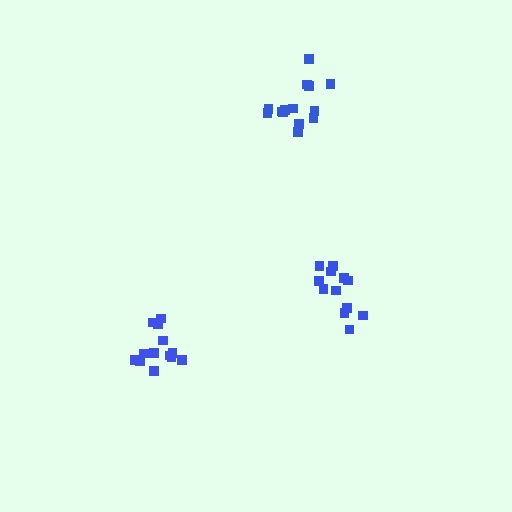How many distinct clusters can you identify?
There are 3 distinct clusters.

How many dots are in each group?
Group 1: 12 dots, Group 2: 14 dots, Group 3: 13 dots (39 total).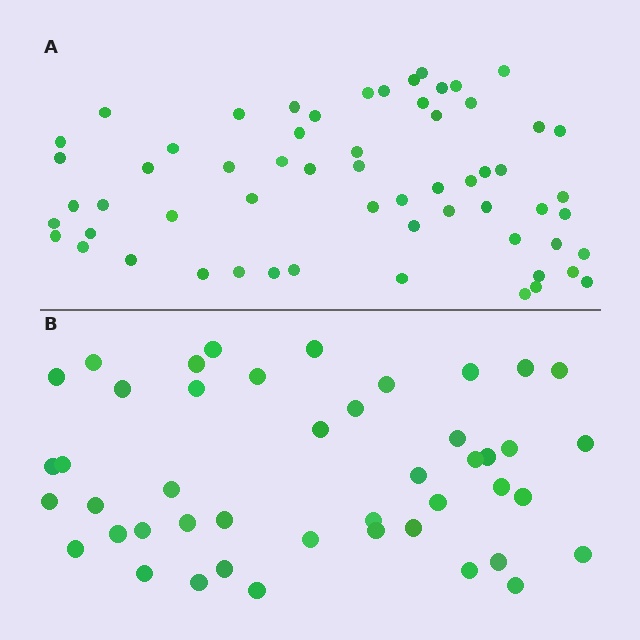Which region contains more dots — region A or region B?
Region A (the top region) has more dots.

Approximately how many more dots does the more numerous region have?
Region A has approximately 15 more dots than region B.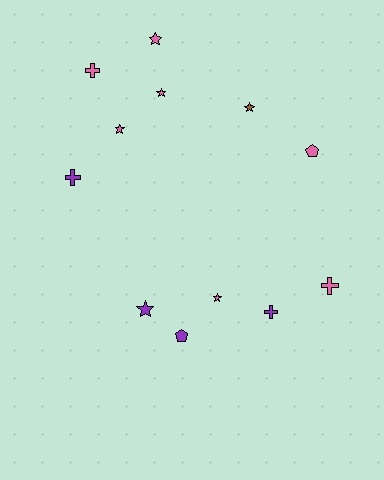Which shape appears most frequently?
Star, with 6 objects.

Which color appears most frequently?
Pink, with 7 objects.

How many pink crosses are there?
There are 2 pink crosses.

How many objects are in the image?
There are 12 objects.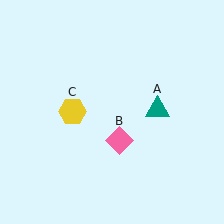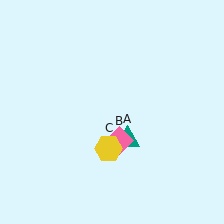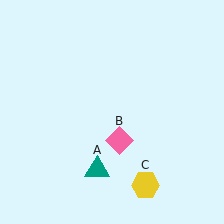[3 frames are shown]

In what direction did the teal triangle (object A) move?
The teal triangle (object A) moved down and to the left.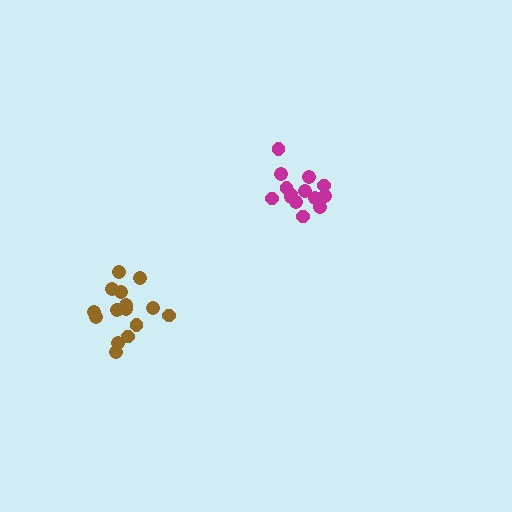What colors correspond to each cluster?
The clusters are colored: magenta, brown.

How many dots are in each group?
Group 1: 14 dots, Group 2: 15 dots (29 total).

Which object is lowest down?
The brown cluster is bottommost.